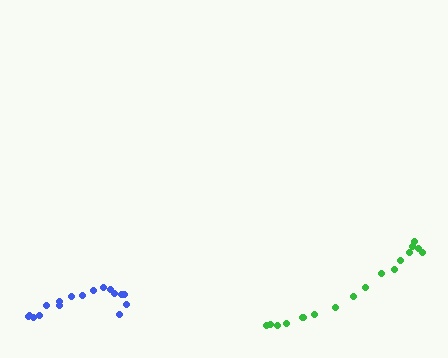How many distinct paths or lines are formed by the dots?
There are 2 distinct paths.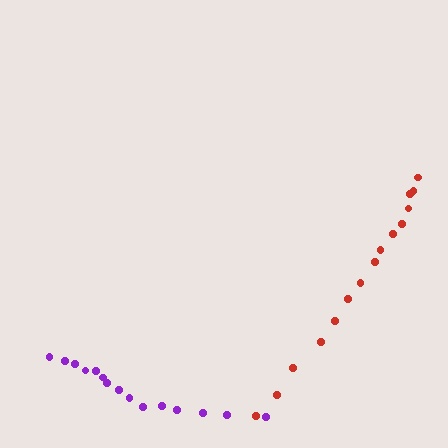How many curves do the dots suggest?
There are 2 distinct paths.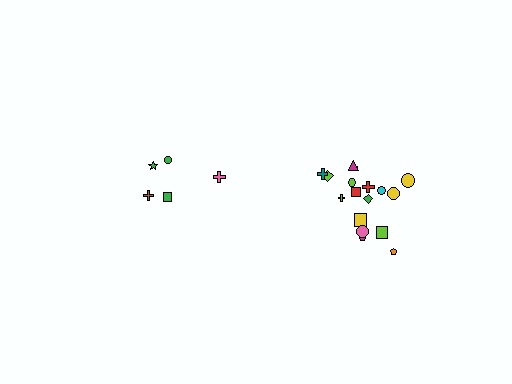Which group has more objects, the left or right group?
The right group.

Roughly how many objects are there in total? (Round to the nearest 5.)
Roughly 25 objects in total.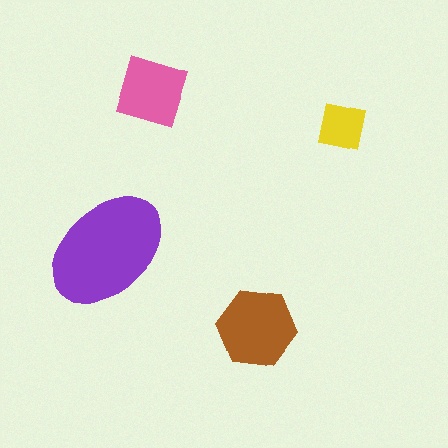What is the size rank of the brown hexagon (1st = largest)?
2nd.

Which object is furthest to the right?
The yellow square is rightmost.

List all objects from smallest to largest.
The yellow square, the pink diamond, the brown hexagon, the purple ellipse.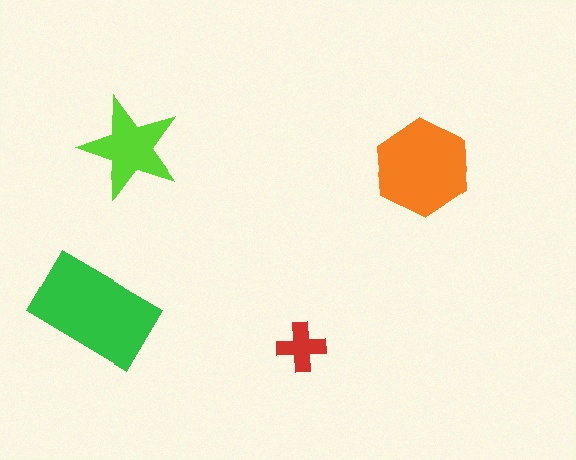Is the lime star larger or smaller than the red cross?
Larger.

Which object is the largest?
The green rectangle.